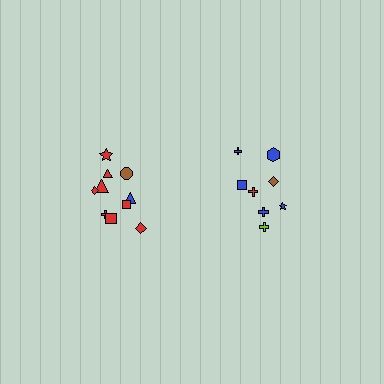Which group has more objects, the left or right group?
The left group.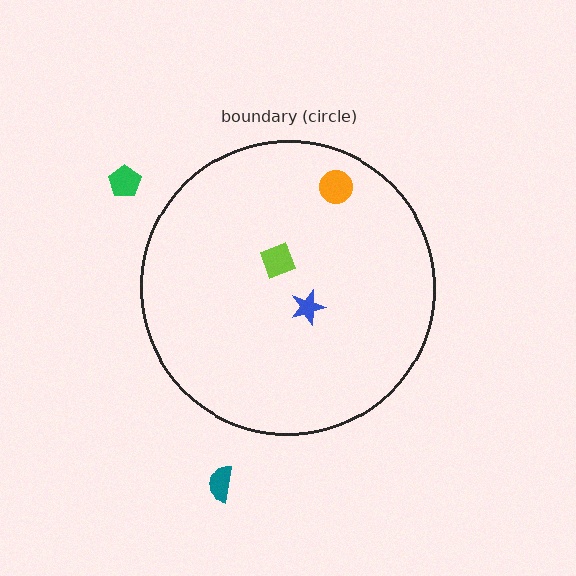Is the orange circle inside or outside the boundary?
Inside.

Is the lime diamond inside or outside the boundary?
Inside.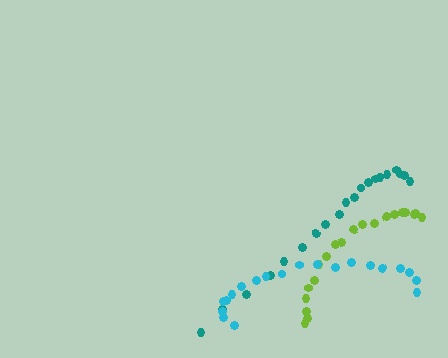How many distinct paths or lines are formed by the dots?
There are 3 distinct paths.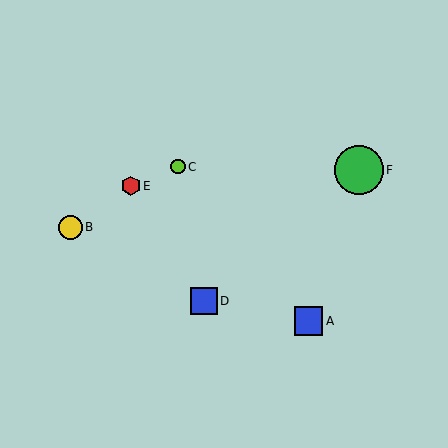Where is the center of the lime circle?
The center of the lime circle is at (178, 167).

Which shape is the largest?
The green circle (labeled F) is the largest.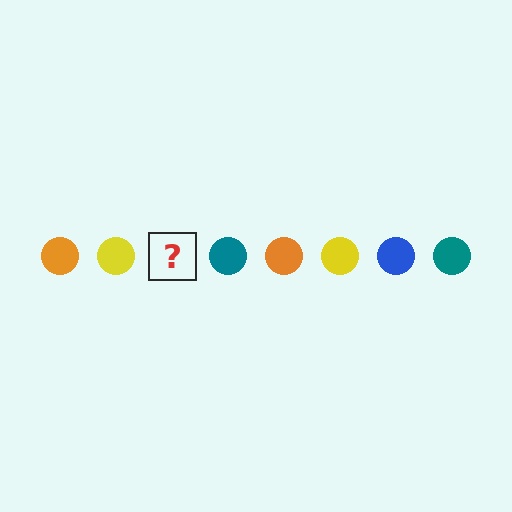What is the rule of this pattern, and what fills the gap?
The rule is that the pattern cycles through orange, yellow, blue, teal circles. The gap should be filled with a blue circle.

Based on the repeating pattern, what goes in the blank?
The blank should be a blue circle.